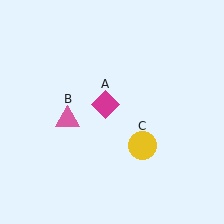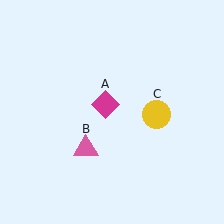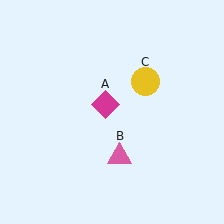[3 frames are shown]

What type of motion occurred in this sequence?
The pink triangle (object B), yellow circle (object C) rotated counterclockwise around the center of the scene.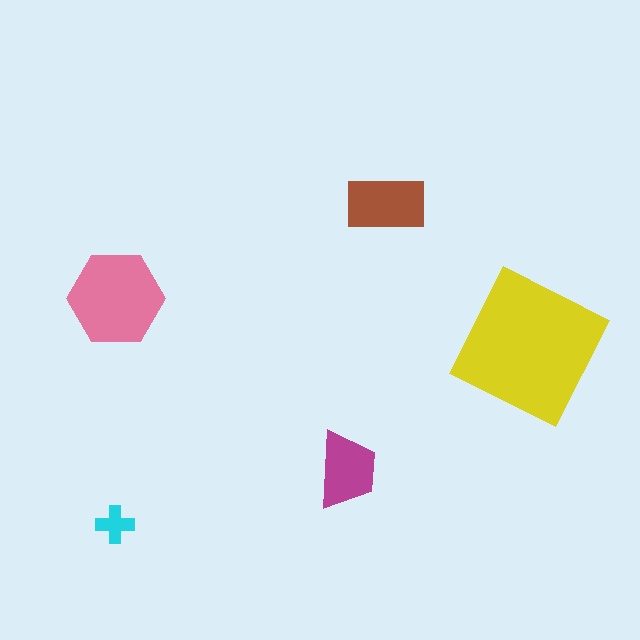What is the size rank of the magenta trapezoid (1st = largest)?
4th.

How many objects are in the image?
There are 5 objects in the image.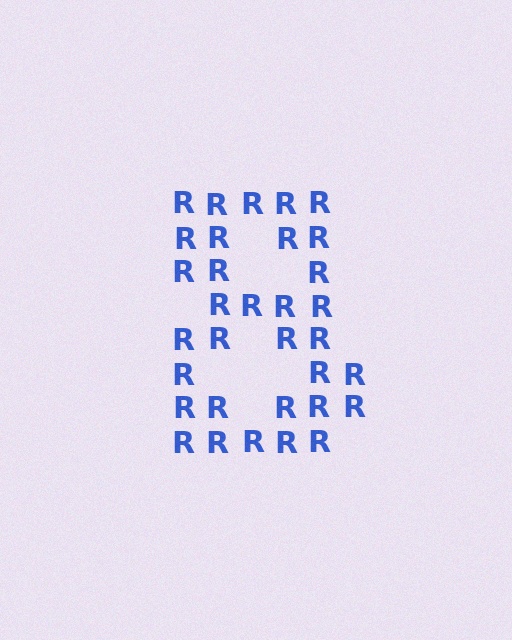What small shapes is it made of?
It is made of small letter R's.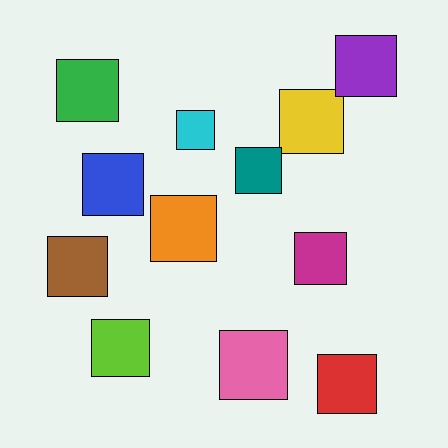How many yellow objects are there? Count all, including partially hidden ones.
There is 1 yellow object.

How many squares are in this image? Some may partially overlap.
There are 12 squares.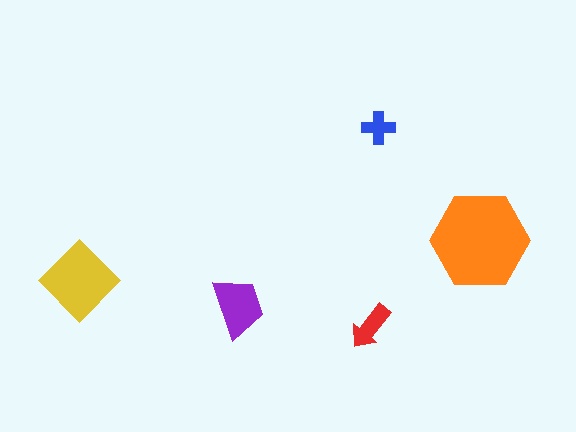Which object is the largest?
The orange hexagon.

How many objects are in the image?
There are 5 objects in the image.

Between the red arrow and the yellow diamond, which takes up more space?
The yellow diamond.